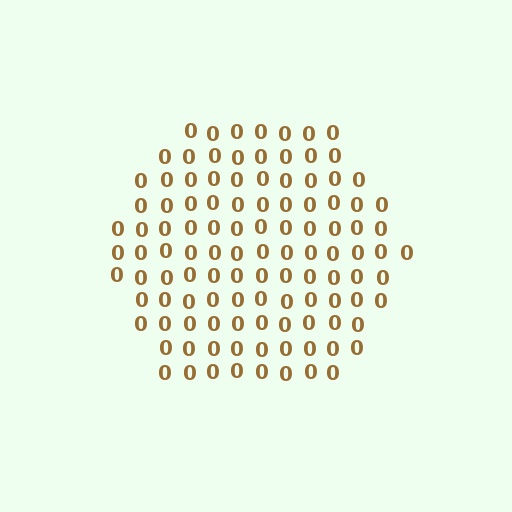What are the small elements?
The small elements are digit 0's.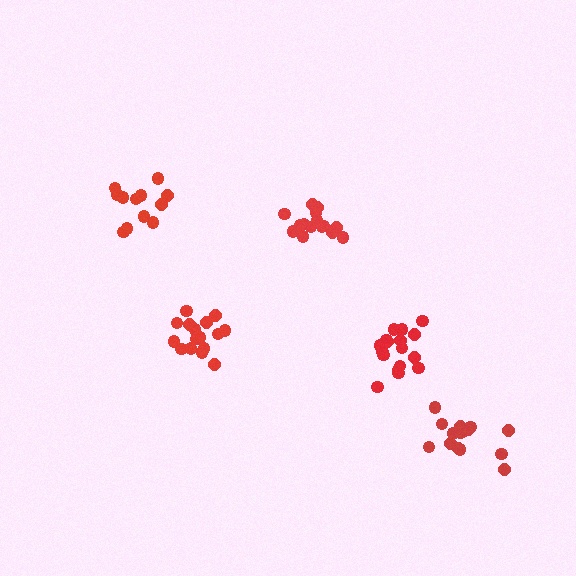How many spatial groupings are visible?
There are 5 spatial groupings.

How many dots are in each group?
Group 1: 12 dots, Group 2: 16 dots, Group 3: 15 dots, Group 4: 18 dots, Group 5: 16 dots (77 total).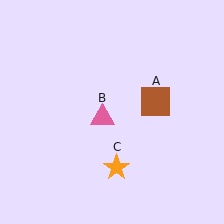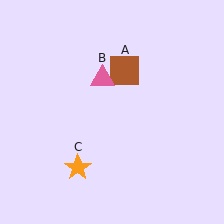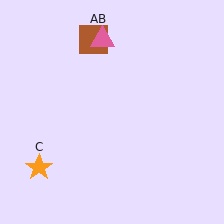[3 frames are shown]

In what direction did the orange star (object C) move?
The orange star (object C) moved left.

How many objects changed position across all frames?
3 objects changed position: brown square (object A), pink triangle (object B), orange star (object C).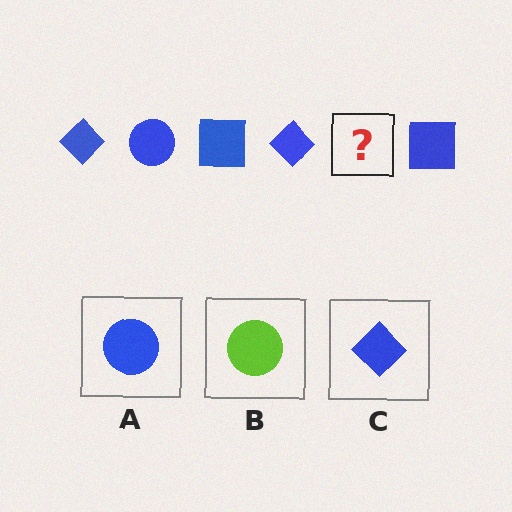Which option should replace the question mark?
Option A.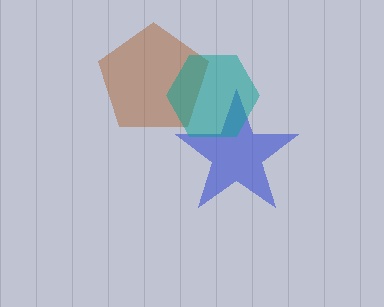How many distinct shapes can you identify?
There are 3 distinct shapes: a blue star, a brown pentagon, a teal hexagon.